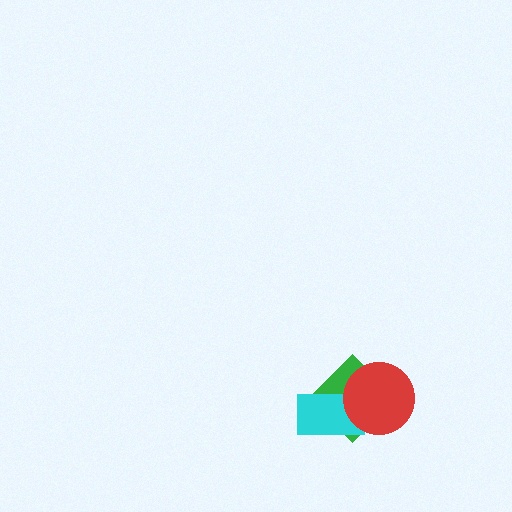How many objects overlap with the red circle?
2 objects overlap with the red circle.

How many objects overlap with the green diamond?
2 objects overlap with the green diamond.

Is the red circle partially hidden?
No, no other shape covers it.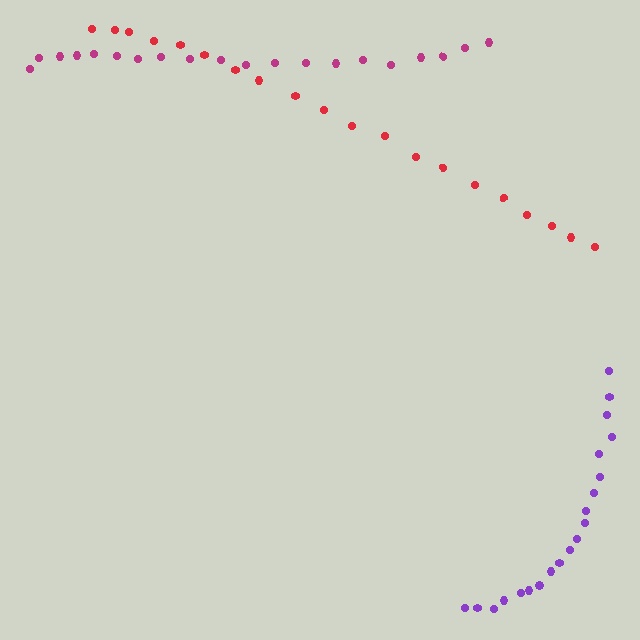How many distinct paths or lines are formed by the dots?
There are 3 distinct paths.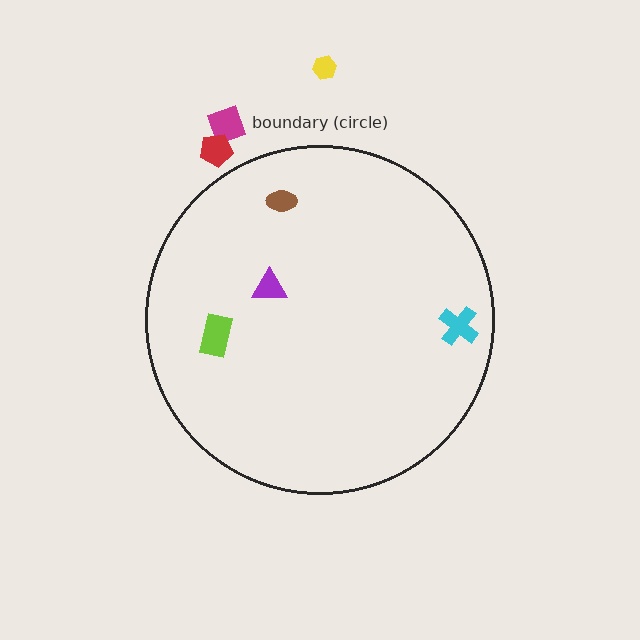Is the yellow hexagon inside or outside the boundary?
Outside.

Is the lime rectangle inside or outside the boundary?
Inside.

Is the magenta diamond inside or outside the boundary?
Outside.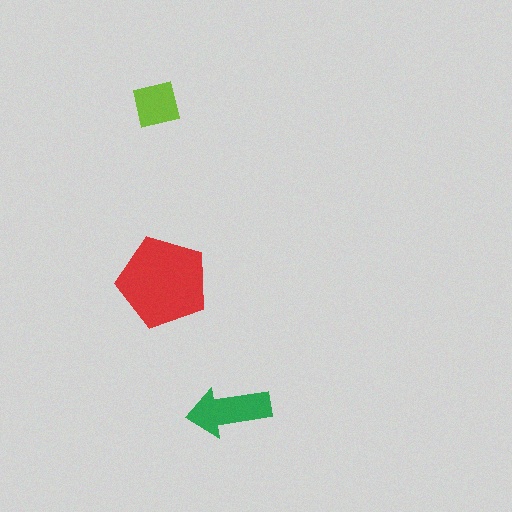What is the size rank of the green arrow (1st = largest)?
2nd.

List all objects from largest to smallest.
The red pentagon, the green arrow, the lime square.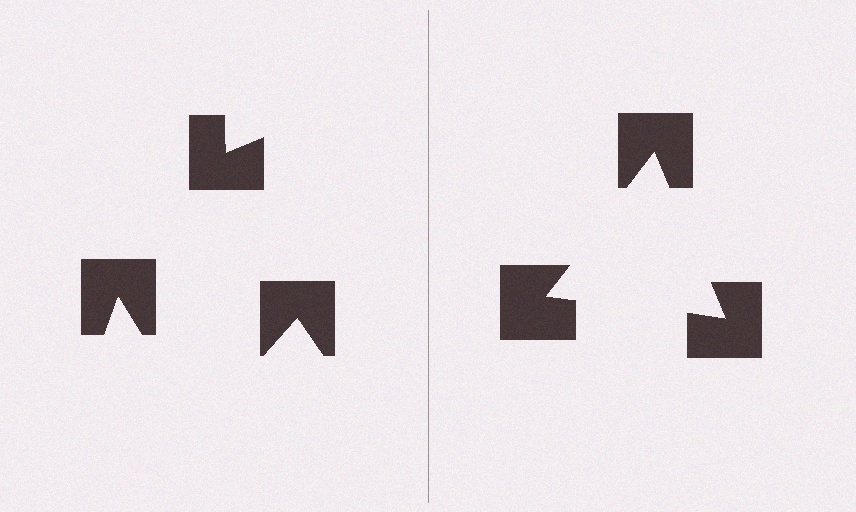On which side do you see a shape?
An illusory triangle appears on the right side. On the left side the wedge cuts are rotated, so no coherent shape forms.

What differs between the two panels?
The notched squares are positioned identically on both sides; only the wedge orientations differ. On the right they align to a triangle; on the left they are misaligned.